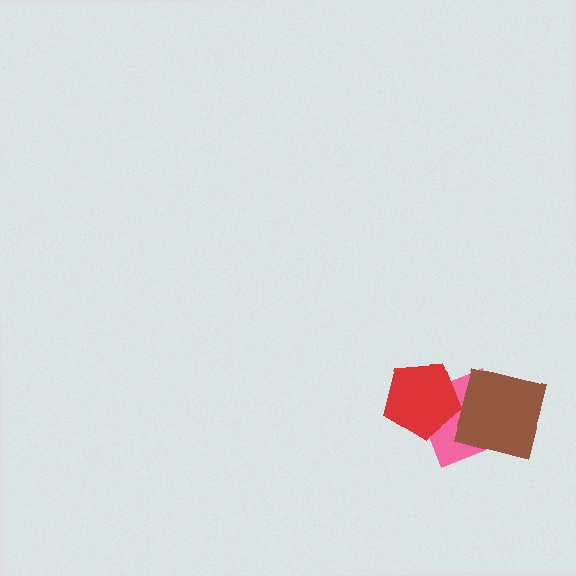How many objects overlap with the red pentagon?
1 object overlaps with the red pentagon.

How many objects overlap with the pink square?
2 objects overlap with the pink square.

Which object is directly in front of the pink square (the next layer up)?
The red pentagon is directly in front of the pink square.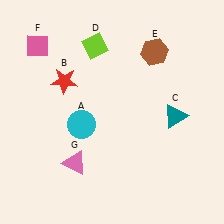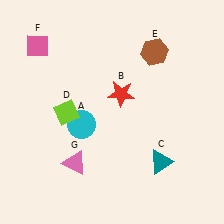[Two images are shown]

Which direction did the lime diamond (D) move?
The lime diamond (D) moved down.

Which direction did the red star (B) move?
The red star (B) moved right.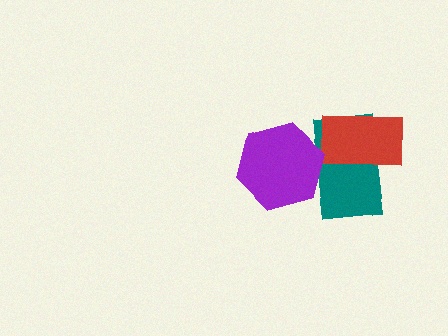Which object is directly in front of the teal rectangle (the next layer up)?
The red rectangle is directly in front of the teal rectangle.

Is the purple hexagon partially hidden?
No, no other shape covers it.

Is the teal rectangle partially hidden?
Yes, it is partially covered by another shape.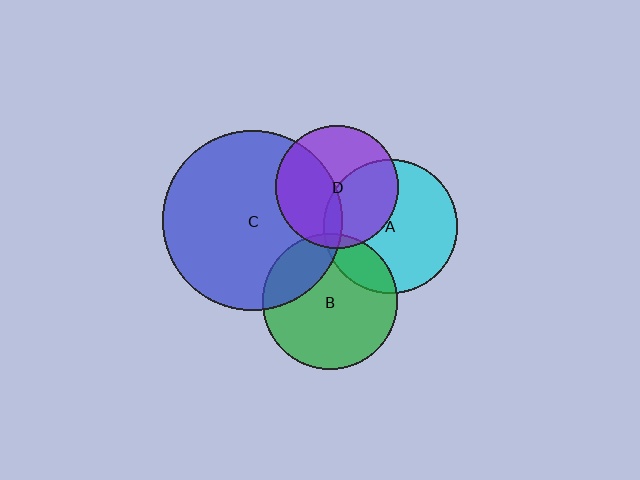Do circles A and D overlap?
Yes.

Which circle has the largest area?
Circle C (blue).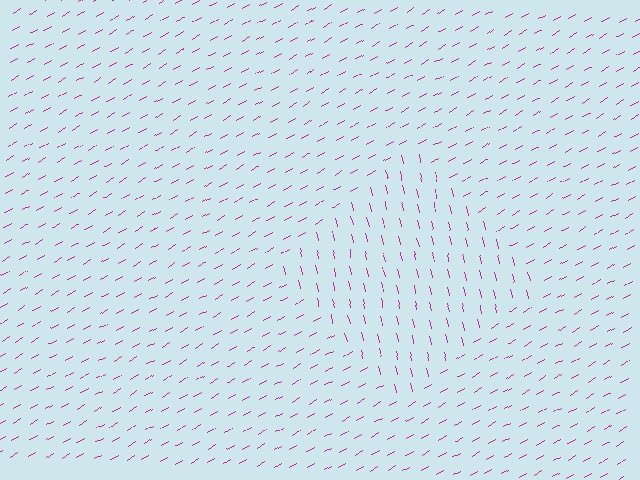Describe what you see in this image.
The image is filled with small magenta line segments. A diamond region in the image has lines oriented differently from the surrounding lines, creating a visible texture boundary.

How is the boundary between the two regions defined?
The boundary is defined purely by a change in line orientation (approximately 72 degrees difference). All lines are the same color and thickness.